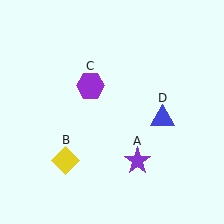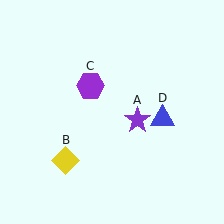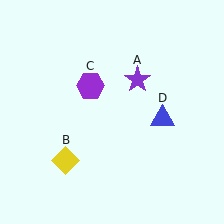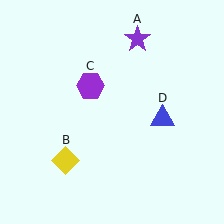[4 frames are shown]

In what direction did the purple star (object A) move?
The purple star (object A) moved up.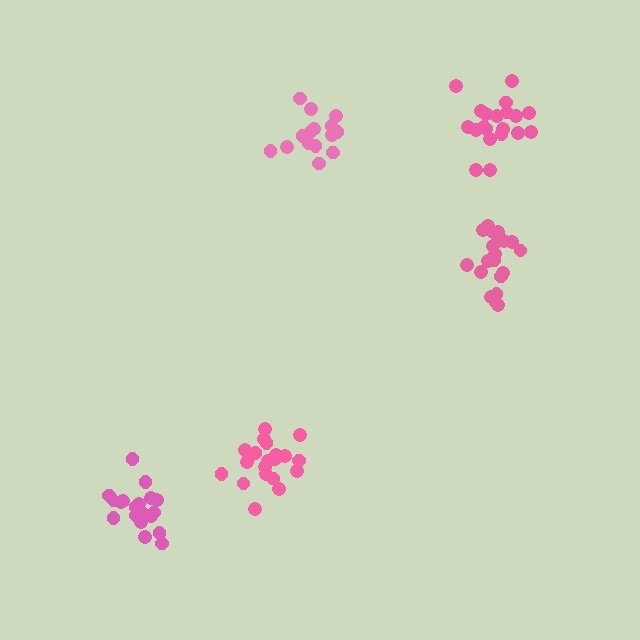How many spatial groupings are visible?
There are 5 spatial groupings.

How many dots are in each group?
Group 1: 19 dots, Group 2: 16 dots, Group 3: 21 dots, Group 4: 20 dots, Group 5: 20 dots (96 total).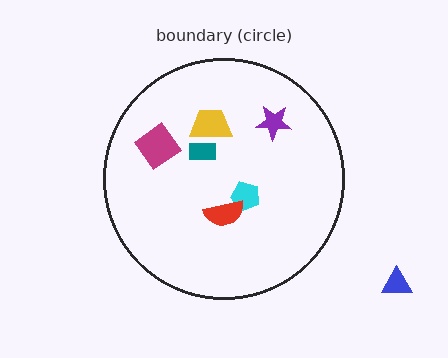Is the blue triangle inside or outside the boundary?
Outside.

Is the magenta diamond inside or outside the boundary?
Inside.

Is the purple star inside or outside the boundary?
Inside.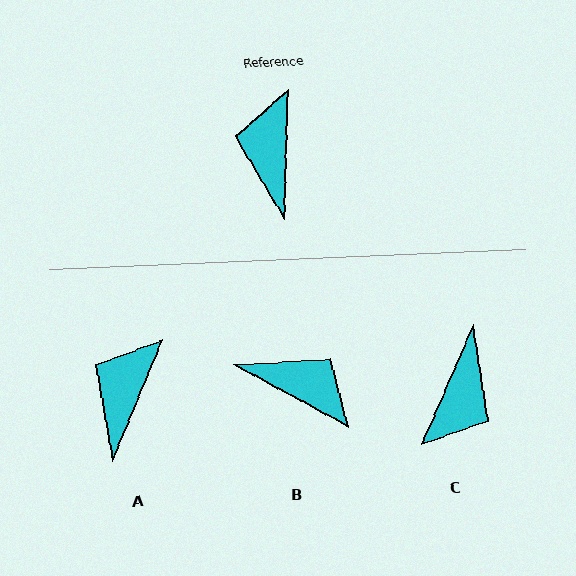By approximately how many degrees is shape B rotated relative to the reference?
Approximately 117 degrees clockwise.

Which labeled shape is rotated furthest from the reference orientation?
C, about 158 degrees away.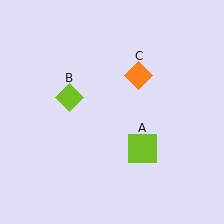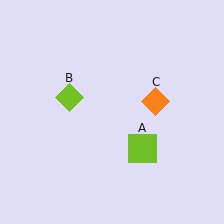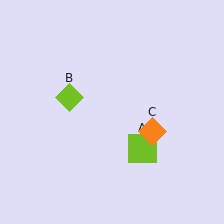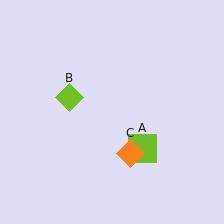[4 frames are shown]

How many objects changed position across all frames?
1 object changed position: orange diamond (object C).